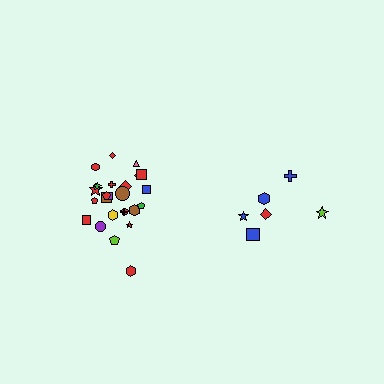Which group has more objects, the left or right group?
The left group.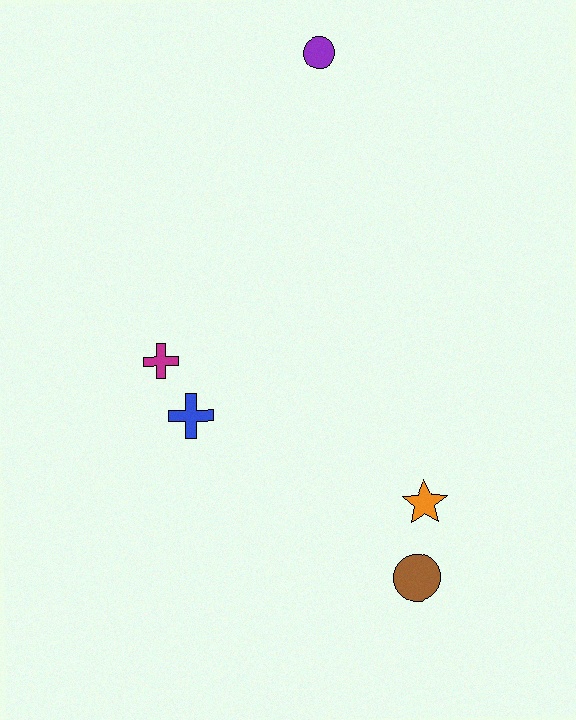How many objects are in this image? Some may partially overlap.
There are 5 objects.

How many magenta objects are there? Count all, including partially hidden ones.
There is 1 magenta object.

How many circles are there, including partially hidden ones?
There are 2 circles.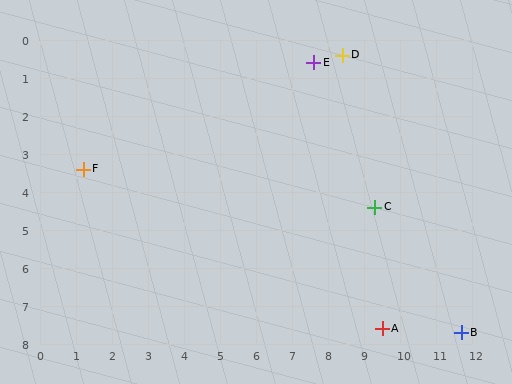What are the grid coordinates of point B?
Point B is at approximately (11.7, 7.7).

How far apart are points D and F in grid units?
Points D and F are about 7.8 grid units apart.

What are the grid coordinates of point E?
Point E is at approximately (7.6, 0.6).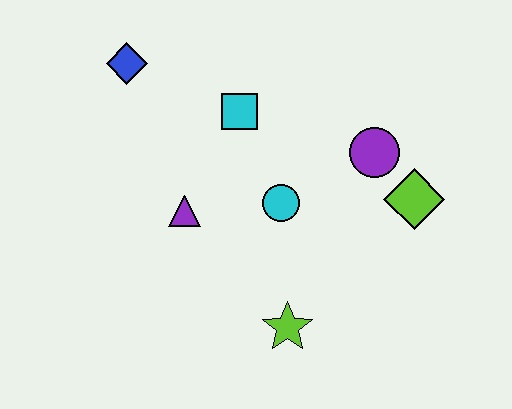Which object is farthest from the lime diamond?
The blue diamond is farthest from the lime diamond.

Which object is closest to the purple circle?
The lime diamond is closest to the purple circle.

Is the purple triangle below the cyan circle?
Yes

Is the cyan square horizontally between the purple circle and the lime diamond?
No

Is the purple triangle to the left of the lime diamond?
Yes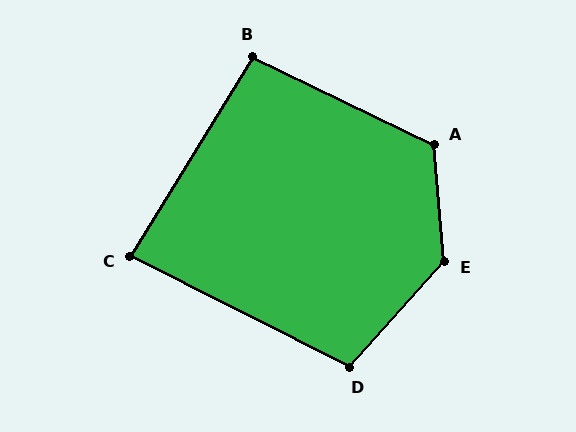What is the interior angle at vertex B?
Approximately 96 degrees (obtuse).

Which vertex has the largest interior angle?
E, at approximately 133 degrees.